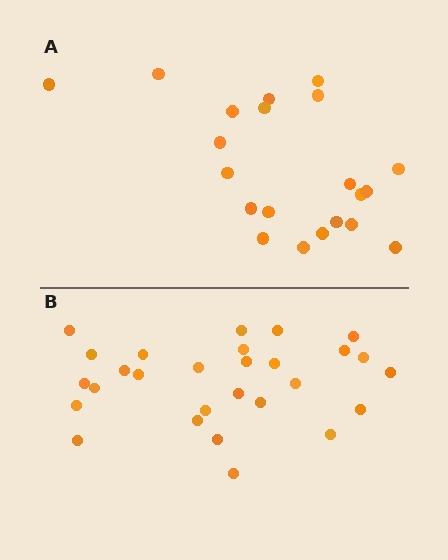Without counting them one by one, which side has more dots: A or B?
Region B (the bottom region) has more dots.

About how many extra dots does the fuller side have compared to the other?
Region B has roughly 8 or so more dots than region A.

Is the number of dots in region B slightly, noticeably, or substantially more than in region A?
Region B has noticeably more, but not dramatically so. The ratio is roughly 1.3 to 1.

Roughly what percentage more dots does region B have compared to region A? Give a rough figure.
About 35% more.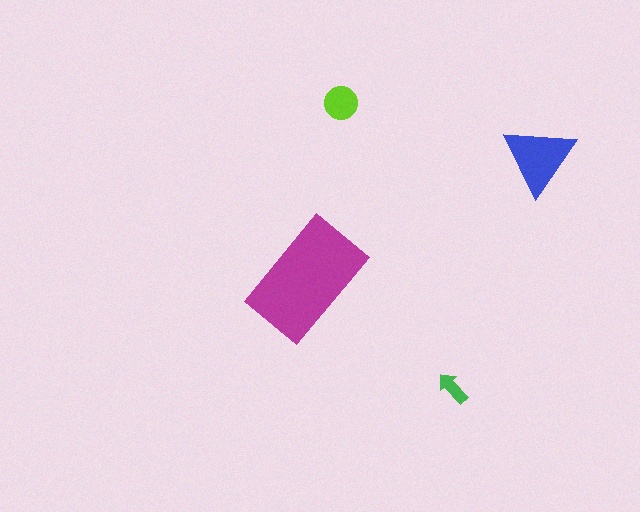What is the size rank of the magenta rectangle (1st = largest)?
1st.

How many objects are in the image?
There are 4 objects in the image.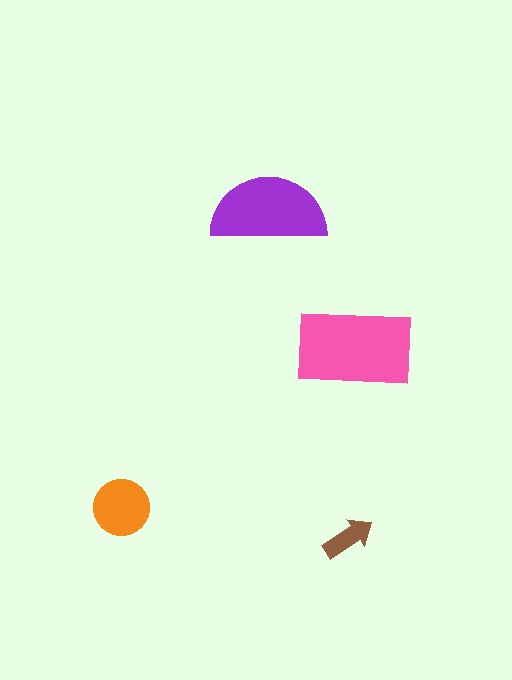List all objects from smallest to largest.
The brown arrow, the orange circle, the purple semicircle, the pink rectangle.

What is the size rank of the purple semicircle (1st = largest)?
2nd.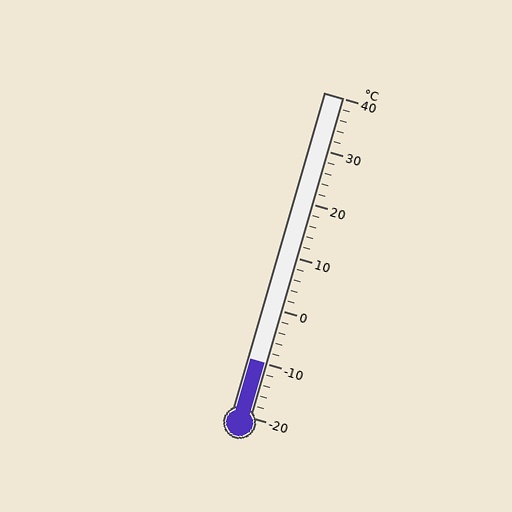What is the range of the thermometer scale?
The thermometer scale ranges from -20°C to 40°C.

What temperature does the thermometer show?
The thermometer shows approximately -10°C.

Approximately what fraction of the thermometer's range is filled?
The thermometer is filled to approximately 15% of its range.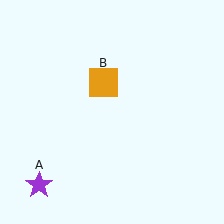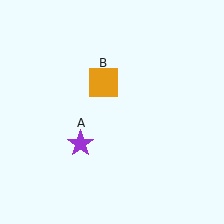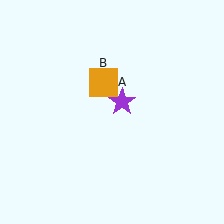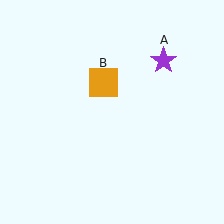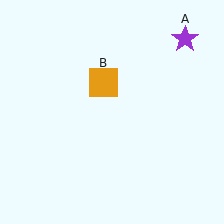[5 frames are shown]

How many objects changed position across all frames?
1 object changed position: purple star (object A).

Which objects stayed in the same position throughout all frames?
Orange square (object B) remained stationary.